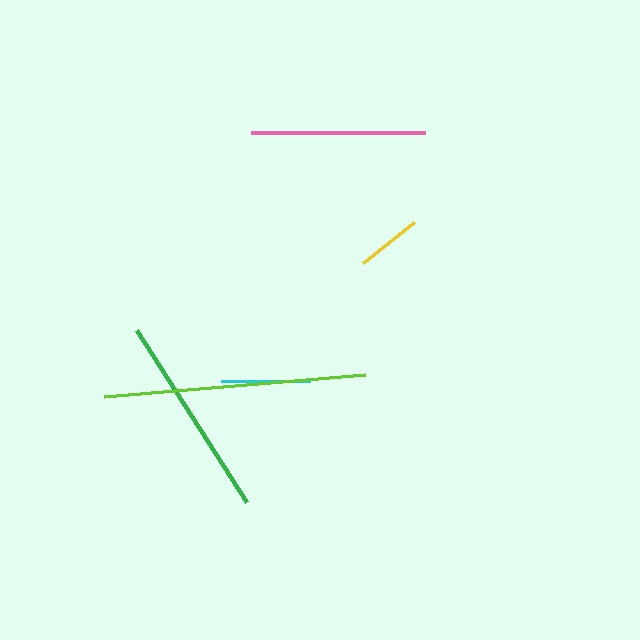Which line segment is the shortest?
The yellow line is the shortest at approximately 65 pixels.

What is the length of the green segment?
The green segment is approximately 204 pixels long.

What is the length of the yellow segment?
The yellow segment is approximately 65 pixels long.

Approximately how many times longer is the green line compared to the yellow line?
The green line is approximately 3.1 times the length of the yellow line.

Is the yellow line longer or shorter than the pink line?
The pink line is longer than the yellow line.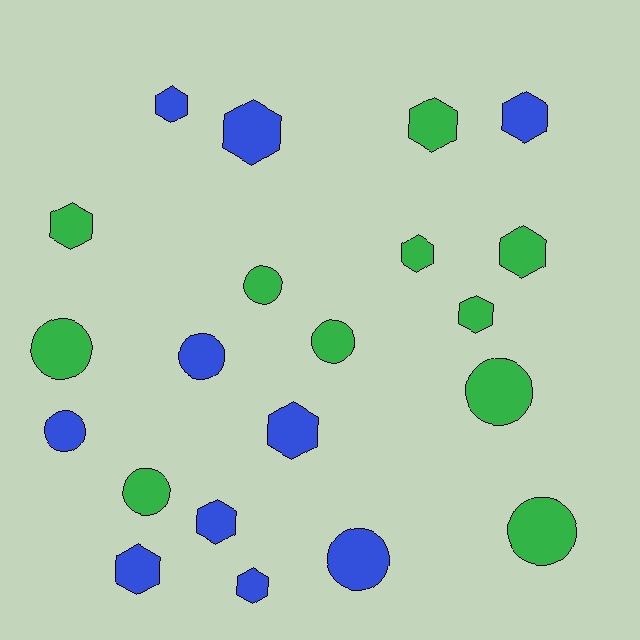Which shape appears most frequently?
Hexagon, with 12 objects.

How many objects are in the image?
There are 21 objects.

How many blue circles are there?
There are 3 blue circles.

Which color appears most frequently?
Green, with 11 objects.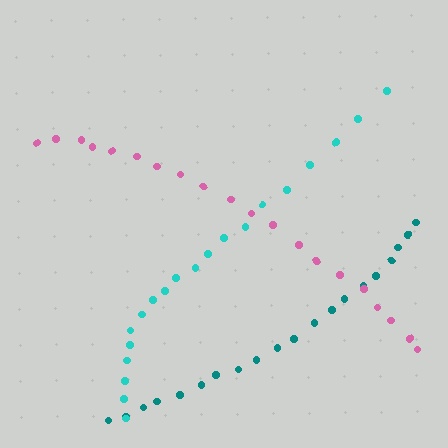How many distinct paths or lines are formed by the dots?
There are 3 distinct paths.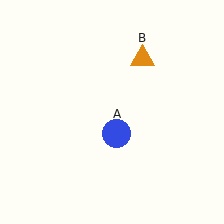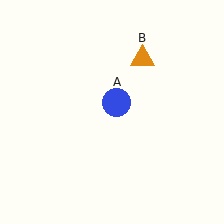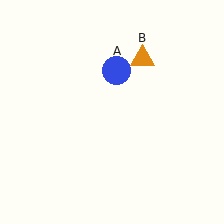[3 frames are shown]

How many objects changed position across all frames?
1 object changed position: blue circle (object A).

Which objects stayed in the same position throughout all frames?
Orange triangle (object B) remained stationary.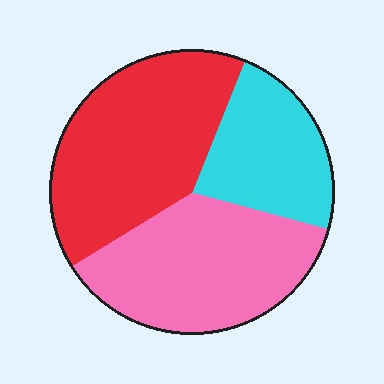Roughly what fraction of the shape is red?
Red takes up between a third and a half of the shape.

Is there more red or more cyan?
Red.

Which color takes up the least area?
Cyan, at roughly 25%.